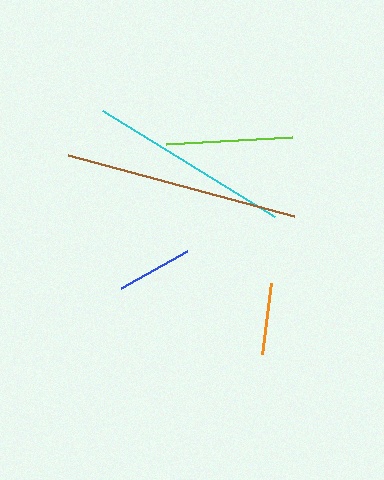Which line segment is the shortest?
The orange line is the shortest at approximately 72 pixels.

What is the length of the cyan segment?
The cyan segment is approximately 202 pixels long.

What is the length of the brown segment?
The brown segment is approximately 234 pixels long.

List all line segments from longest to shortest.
From longest to shortest: brown, cyan, lime, blue, orange.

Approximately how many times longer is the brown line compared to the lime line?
The brown line is approximately 1.9 times the length of the lime line.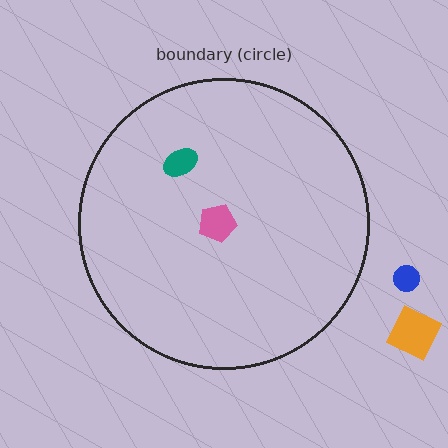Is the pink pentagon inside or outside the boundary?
Inside.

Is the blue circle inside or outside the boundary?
Outside.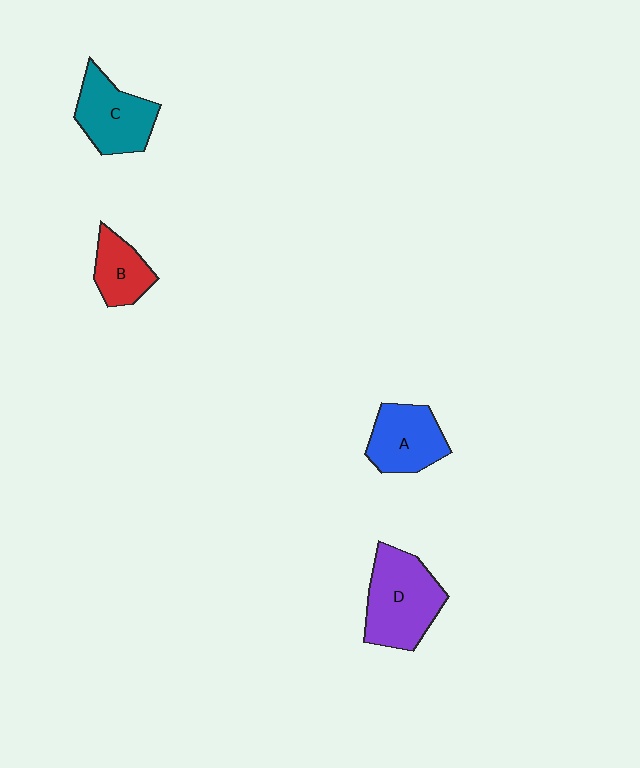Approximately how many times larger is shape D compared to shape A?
Approximately 1.4 times.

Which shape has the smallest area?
Shape B (red).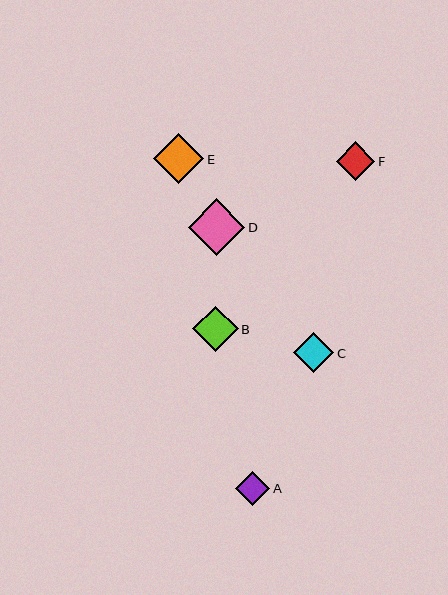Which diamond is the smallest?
Diamond A is the smallest with a size of approximately 34 pixels.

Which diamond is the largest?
Diamond D is the largest with a size of approximately 56 pixels.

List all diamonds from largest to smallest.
From largest to smallest: D, E, B, C, F, A.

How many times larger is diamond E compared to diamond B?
Diamond E is approximately 1.1 times the size of diamond B.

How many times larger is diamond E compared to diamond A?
Diamond E is approximately 1.5 times the size of diamond A.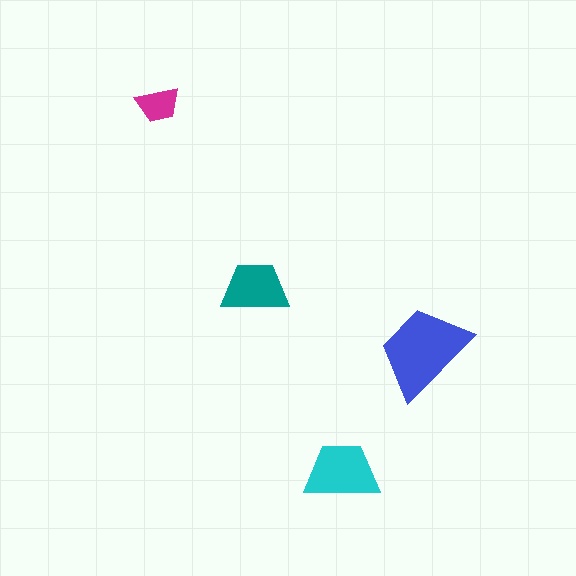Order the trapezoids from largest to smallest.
the blue one, the cyan one, the teal one, the magenta one.